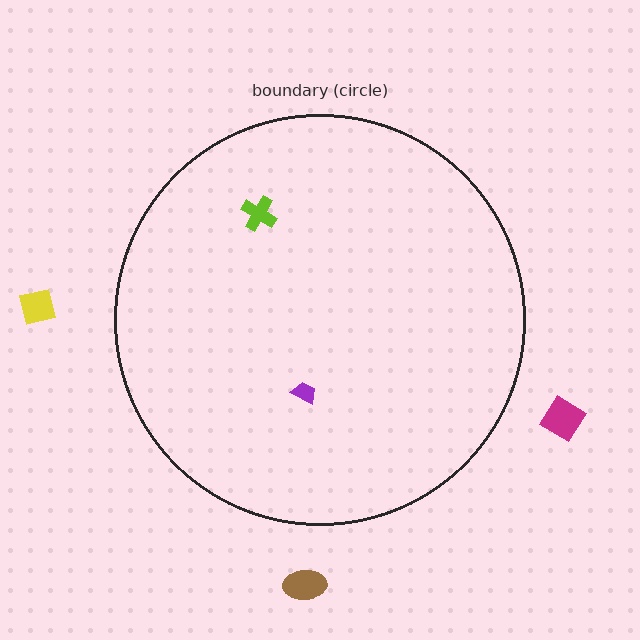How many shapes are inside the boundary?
2 inside, 3 outside.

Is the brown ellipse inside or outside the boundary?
Outside.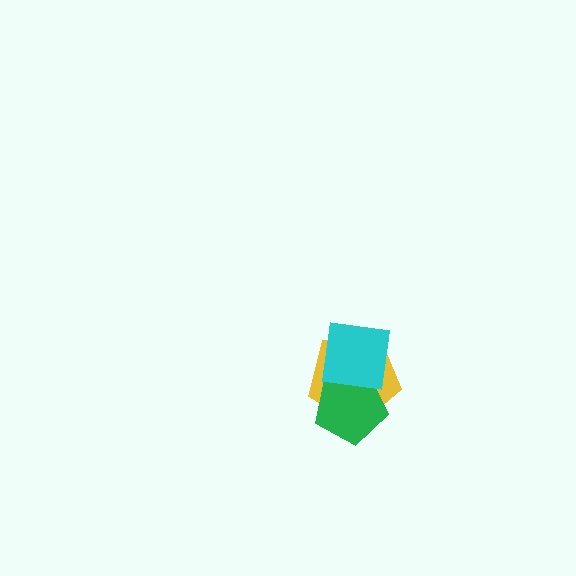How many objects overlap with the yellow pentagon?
2 objects overlap with the yellow pentagon.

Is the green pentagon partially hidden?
Yes, it is partially covered by another shape.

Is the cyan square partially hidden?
No, no other shape covers it.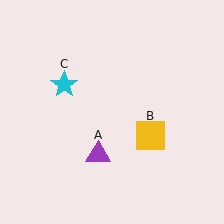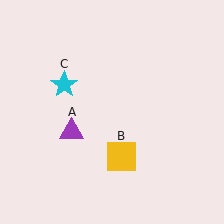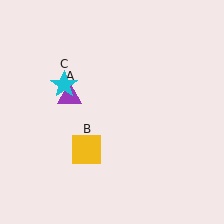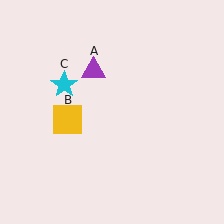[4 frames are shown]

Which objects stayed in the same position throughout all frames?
Cyan star (object C) remained stationary.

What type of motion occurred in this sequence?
The purple triangle (object A), yellow square (object B) rotated clockwise around the center of the scene.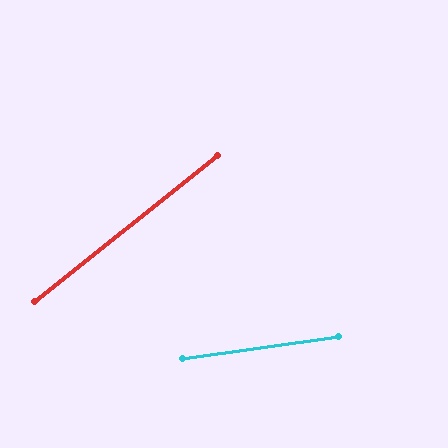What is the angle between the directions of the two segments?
Approximately 31 degrees.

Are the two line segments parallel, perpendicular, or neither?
Neither parallel nor perpendicular — they differ by about 31°.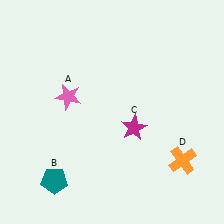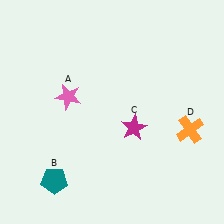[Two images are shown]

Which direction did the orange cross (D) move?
The orange cross (D) moved up.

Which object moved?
The orange cross (D) moved up.